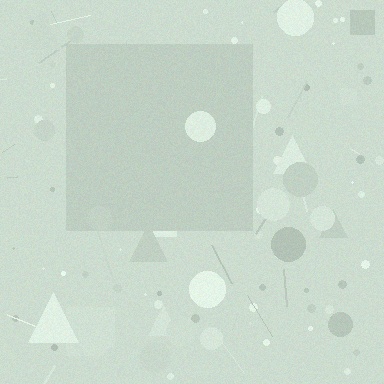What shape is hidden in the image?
A square is hidden in the image.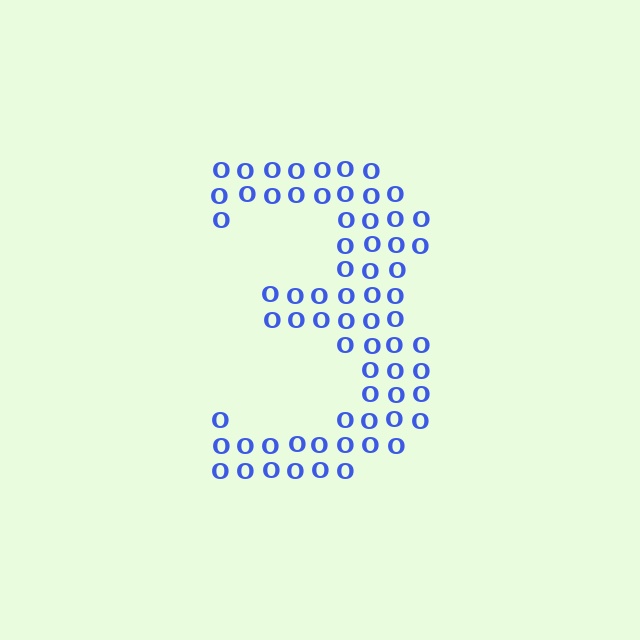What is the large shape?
The large shape is the digit 3.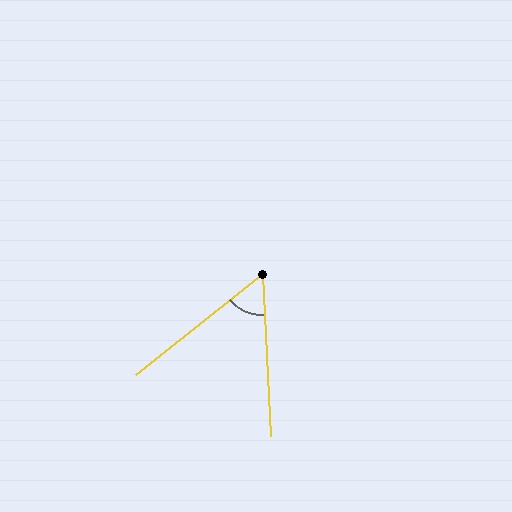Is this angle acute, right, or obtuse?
It is acute.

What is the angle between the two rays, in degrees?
Approximately 54 degrees.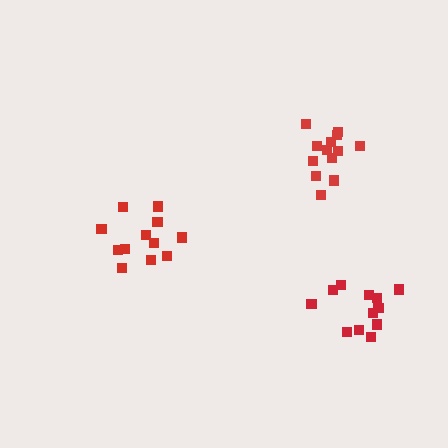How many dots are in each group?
Group 1: 12 dots, Group 2: 13 dots, Group 3: 12 dots (37 total).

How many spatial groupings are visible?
There are 3 spatial groupings.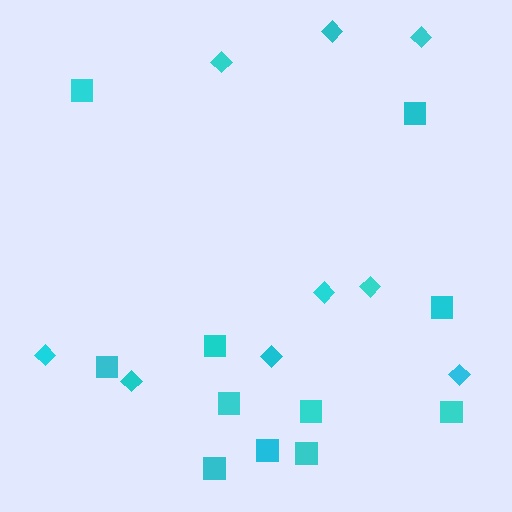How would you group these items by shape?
There are 2 groups: one group of diamonds (9) and one group of squares (11).